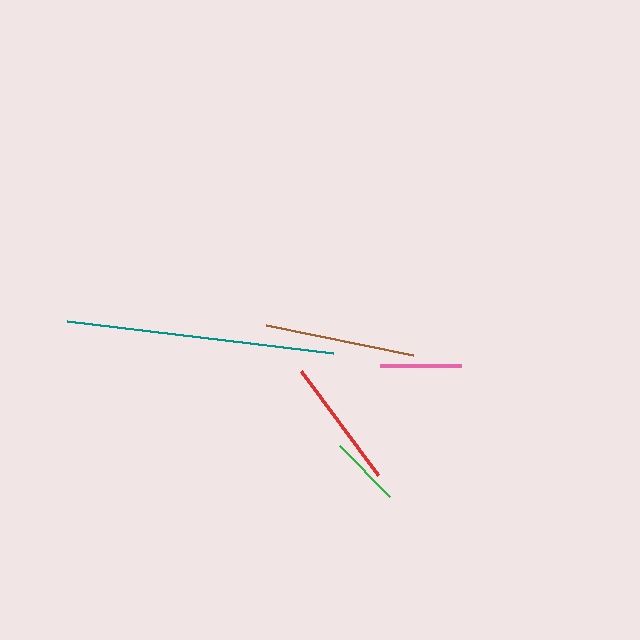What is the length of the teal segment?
The teal segment is approximately 268 pixels long.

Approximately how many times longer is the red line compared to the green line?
The red line is approximately 1.8 times the length of the green line.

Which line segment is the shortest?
The green line is the shortest at approximately 71 pixels.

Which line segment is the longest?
The teal line is the longest at approximately 268 pixels.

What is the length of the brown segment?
The brown segment is approximately 150 pixels long.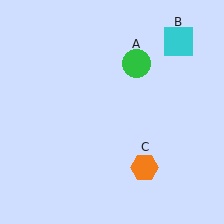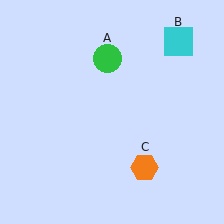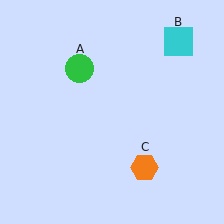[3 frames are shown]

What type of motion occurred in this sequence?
The green circle (object A) rotated counterclockwise around the center of the scene.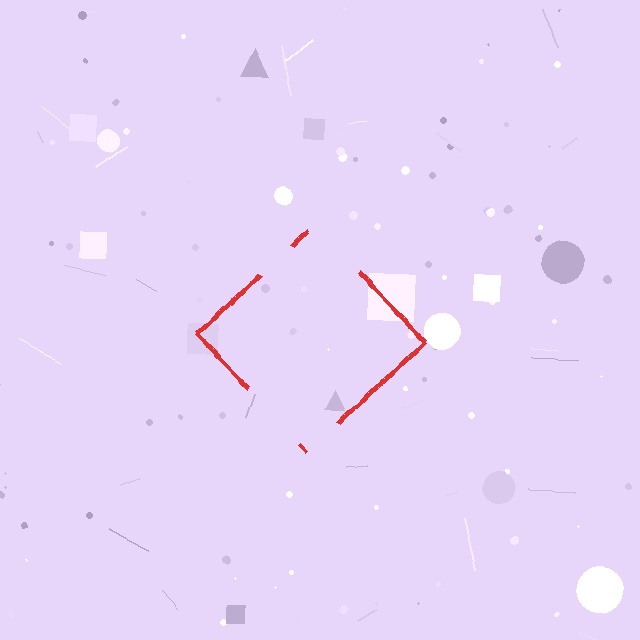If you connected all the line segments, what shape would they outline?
They would outline a diamond.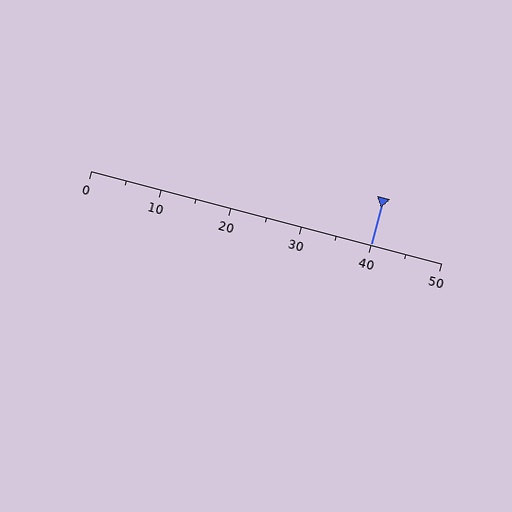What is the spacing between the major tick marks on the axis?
The major ticks are spaced 10 apart.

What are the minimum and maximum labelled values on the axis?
The axis runs from 0 to 50.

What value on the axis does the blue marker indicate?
The marker indicates approximately 40.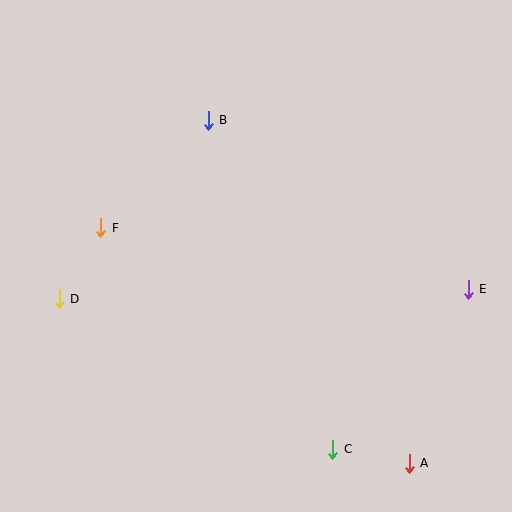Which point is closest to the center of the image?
Point B at (208, 120) is closest to the center.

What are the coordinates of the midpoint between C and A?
The midpoint between C and A is at (371, 456).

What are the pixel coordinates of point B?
Point B is at (208, 120).